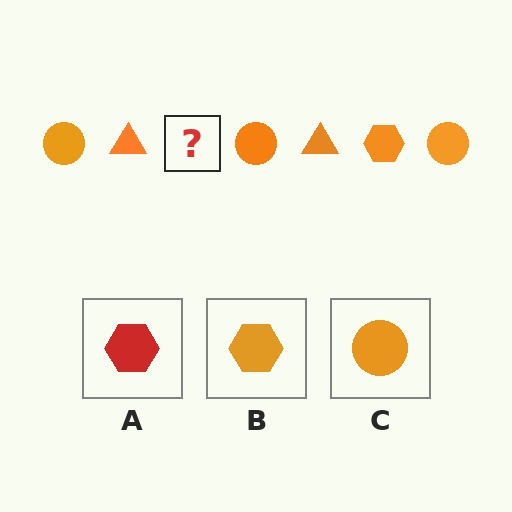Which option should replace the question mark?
Option B.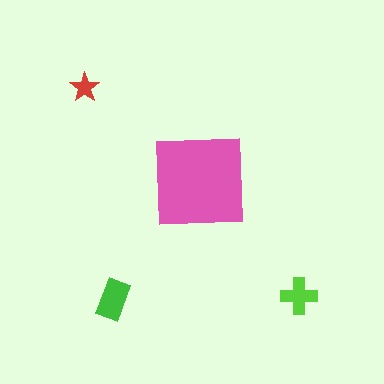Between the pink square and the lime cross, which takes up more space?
The pink square.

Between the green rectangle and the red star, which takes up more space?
The green rectangle.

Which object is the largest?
The pink square.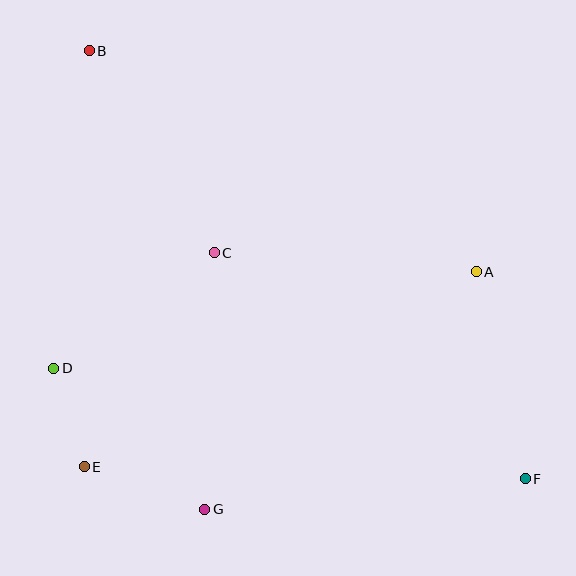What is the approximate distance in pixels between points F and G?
The distance between F and G is approximately 322 pixels.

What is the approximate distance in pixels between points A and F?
The distance between A and F is approximately 213 pixels.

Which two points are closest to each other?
Points D and E are closest to each other.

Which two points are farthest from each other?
Points B and F are farthest from each other.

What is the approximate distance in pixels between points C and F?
The distance between C and F is approximately 384 pixels.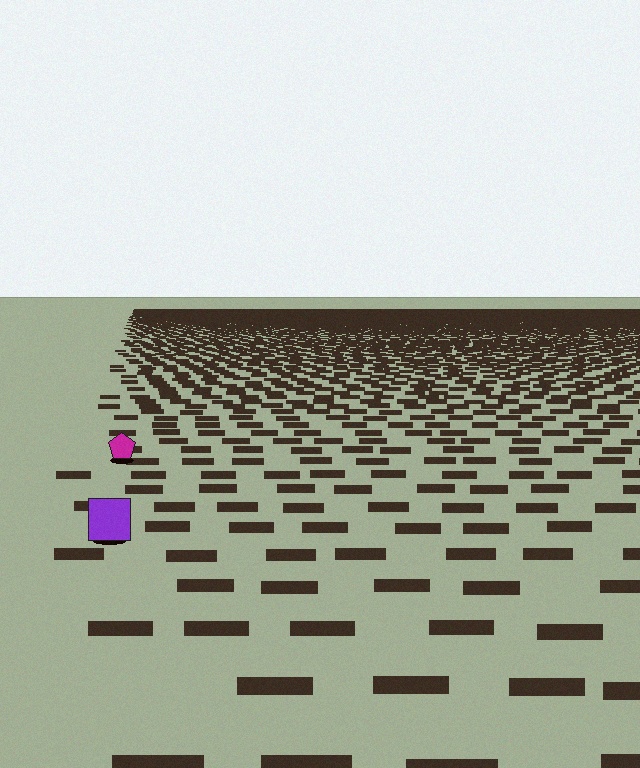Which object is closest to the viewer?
The purple square is closest. The texture marks near it are larger and more spread out.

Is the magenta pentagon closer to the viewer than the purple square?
No. The purple square is closer — you can tell from the texture gradient: the ground texture is coarser near it.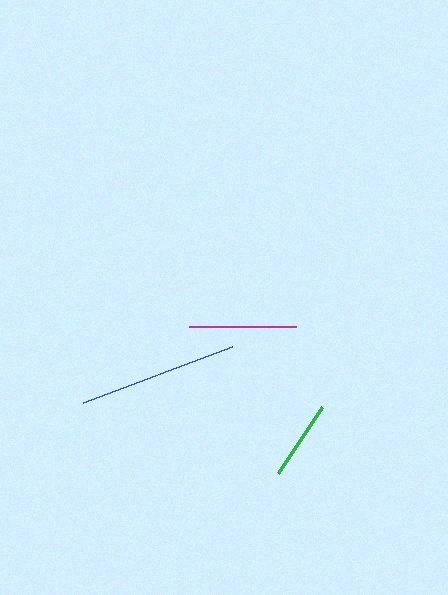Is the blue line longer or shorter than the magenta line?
The blue line is longer than the magenta line.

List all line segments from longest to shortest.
From longest to shortest: blue, magenta, green.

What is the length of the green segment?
The green segment is approximately 79 pixels long.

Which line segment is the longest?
The blue line is the longest at approximately 159 pixels.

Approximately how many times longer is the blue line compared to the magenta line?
The blue line is approximately 1.5 times the length of the magenta line.